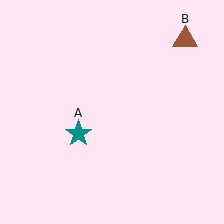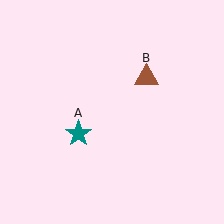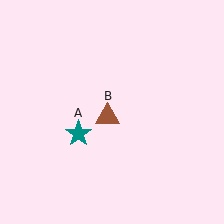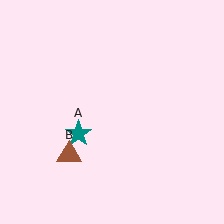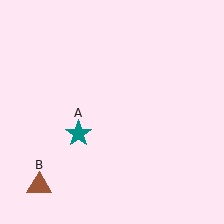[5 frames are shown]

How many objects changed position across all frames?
1 object changed position: brown triangle (object B).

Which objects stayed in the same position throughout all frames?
Teal star (object A) remained stationary.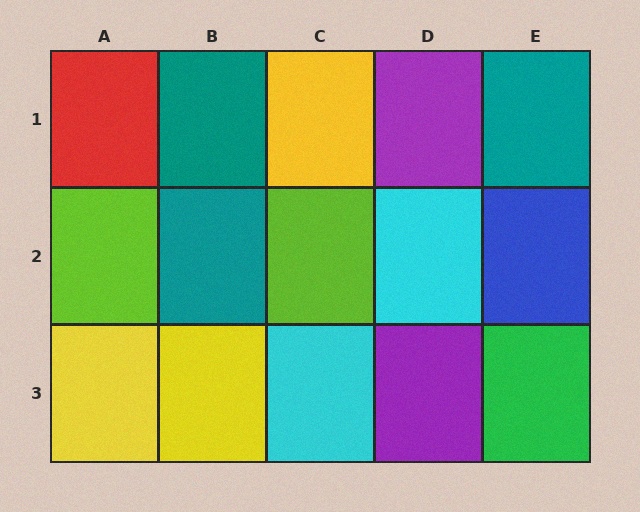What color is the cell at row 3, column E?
Green.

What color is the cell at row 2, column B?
Teal.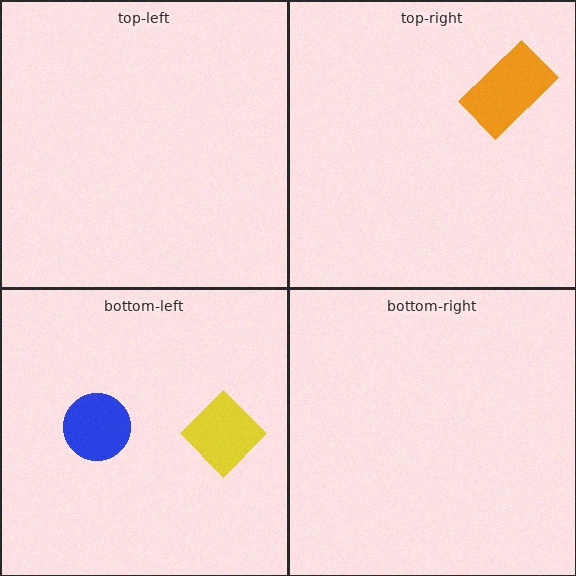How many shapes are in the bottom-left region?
2.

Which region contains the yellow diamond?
The bottom-left region.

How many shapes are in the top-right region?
1.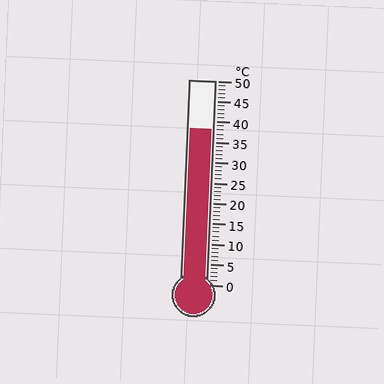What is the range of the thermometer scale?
The thermometer scale ranges from 0°C to 50°C.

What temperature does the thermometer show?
The thermometer shows approximately 38°C.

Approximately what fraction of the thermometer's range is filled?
The thermometer is filled to approximately 75% of its range.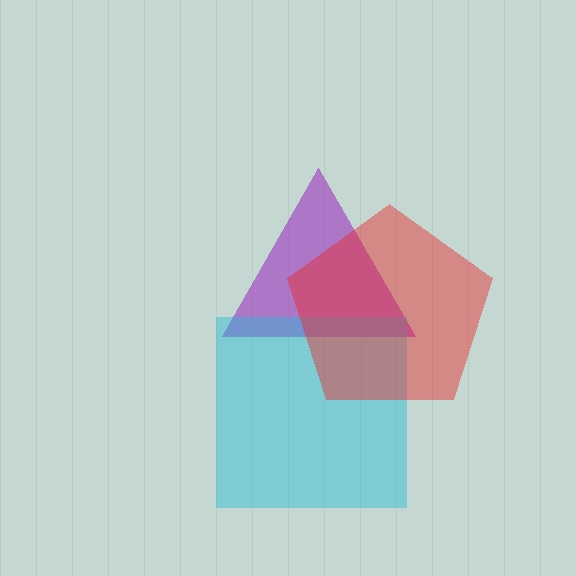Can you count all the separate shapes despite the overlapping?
Yes, there are 3 separate shapes.